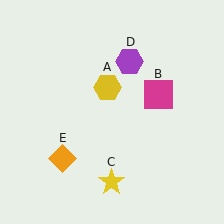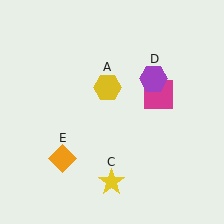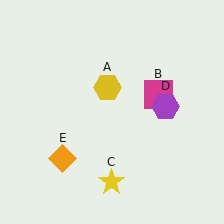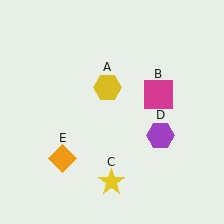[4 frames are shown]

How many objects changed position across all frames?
1 object changed position: purple hexagon (object D).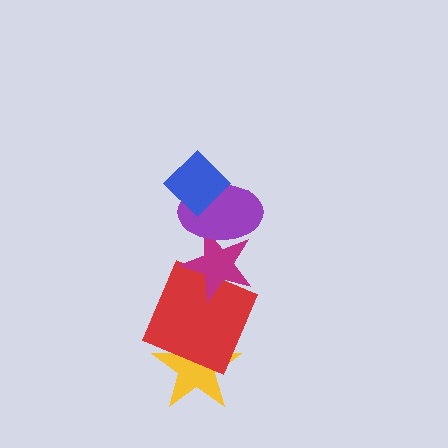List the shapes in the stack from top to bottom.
From top to bottom: the blue diamond, the purple ellipse, the magenta star, the red square, the yellow star.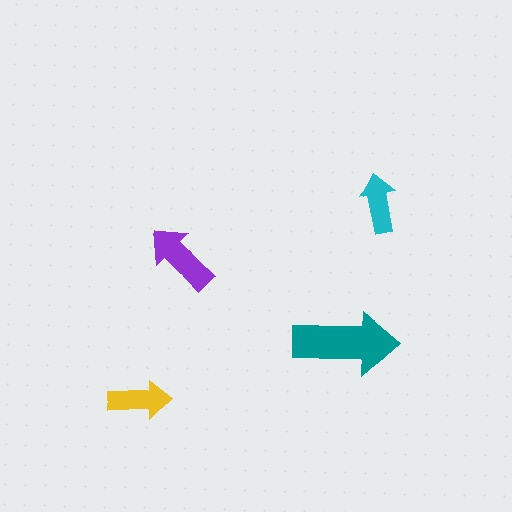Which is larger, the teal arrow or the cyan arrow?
The teal one.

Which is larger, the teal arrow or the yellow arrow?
The teal one.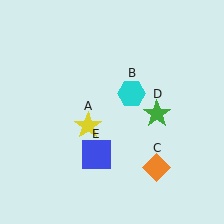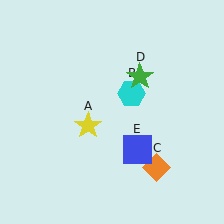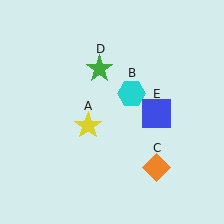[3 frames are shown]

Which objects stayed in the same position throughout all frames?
Yellow star (object A) and cyan hexagon (object B) and orange diamond (object C) remained stationary.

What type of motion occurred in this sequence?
The green star (object D), blue square (object E) rotated counterclockwise around the center of the scene.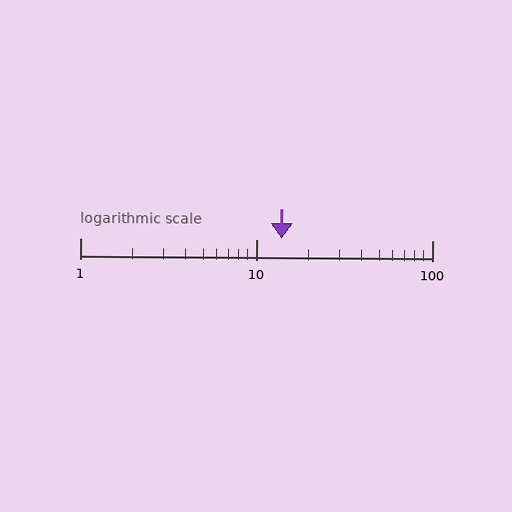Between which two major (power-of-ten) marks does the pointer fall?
The pointer is between 10 and 100.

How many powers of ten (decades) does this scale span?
The scale spans 2 decades, from 1 to 100.